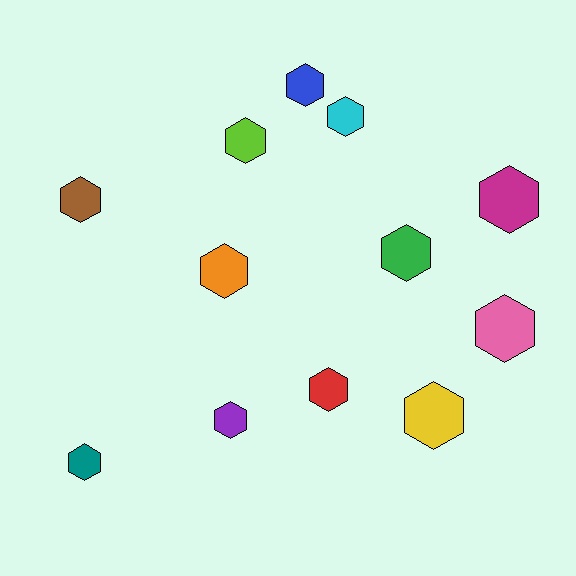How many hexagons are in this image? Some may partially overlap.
There are 12 hexagons.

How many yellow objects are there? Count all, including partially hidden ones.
There is 1 yellow object.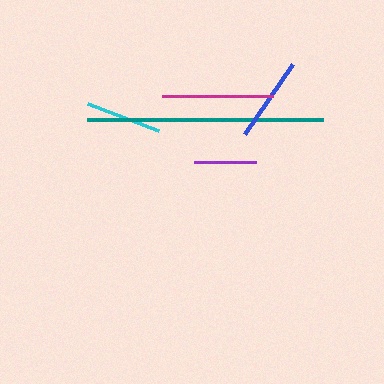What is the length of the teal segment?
The teal segment is approximately 236 pixels long.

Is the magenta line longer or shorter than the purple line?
The magenta line is longer than the purple line.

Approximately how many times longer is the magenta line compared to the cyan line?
The magenta line is approximately 1.5 times the length of the cyan line.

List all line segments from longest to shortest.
From longest to shortest: teal, magenta, blue, cyan, purple.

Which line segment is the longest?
The teal line is the longest at approximately 236 pixels.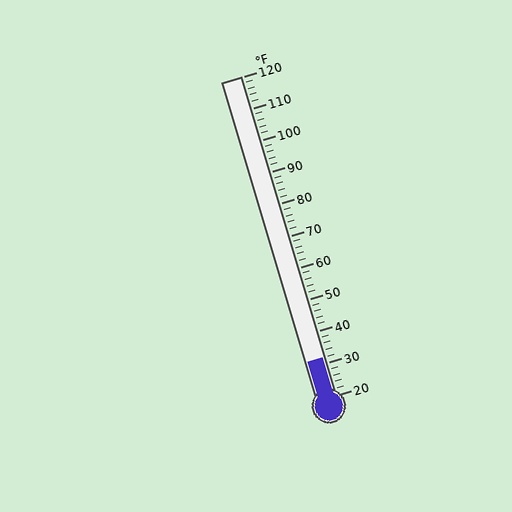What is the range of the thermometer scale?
The thermometer scale ranges from 20°F to 120°F.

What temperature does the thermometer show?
The thermometer shows approximately 32°F.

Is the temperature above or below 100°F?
The temperature is below 100°F.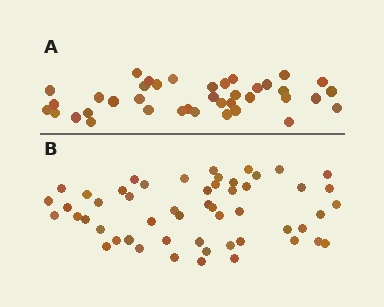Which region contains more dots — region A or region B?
Region B (the bottom region) has more dots.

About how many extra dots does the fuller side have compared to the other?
Region B has approximately 15 more dots than region A.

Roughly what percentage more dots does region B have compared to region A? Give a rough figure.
About 35% more.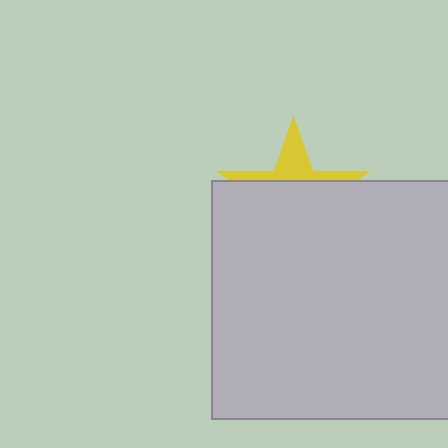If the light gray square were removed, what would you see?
You would see the complete yellow star.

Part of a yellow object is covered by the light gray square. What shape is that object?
It is a star.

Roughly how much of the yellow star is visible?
A small part of it is visible (roughly 30%).